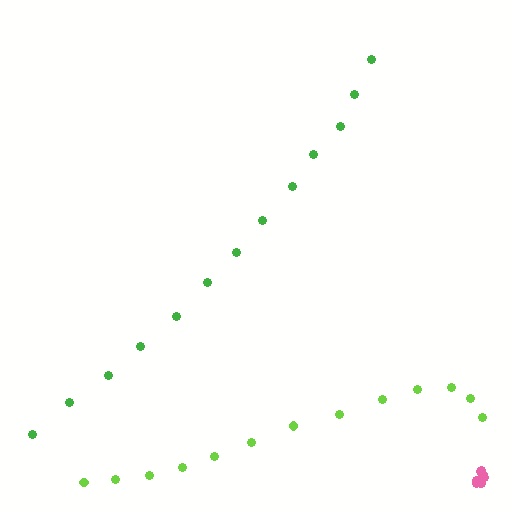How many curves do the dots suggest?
There are 3 distinct paths.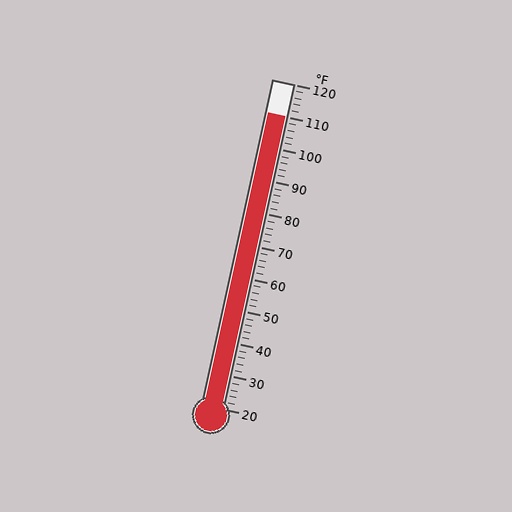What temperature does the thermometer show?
The thermometer shows approximately 110°F.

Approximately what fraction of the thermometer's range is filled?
The thermometer is filled to approximately 90% of its range.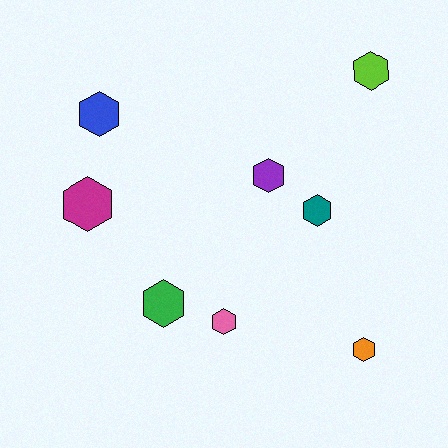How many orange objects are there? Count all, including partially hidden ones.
There is 1 orange object.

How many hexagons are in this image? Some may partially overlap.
There are 8 hexagons.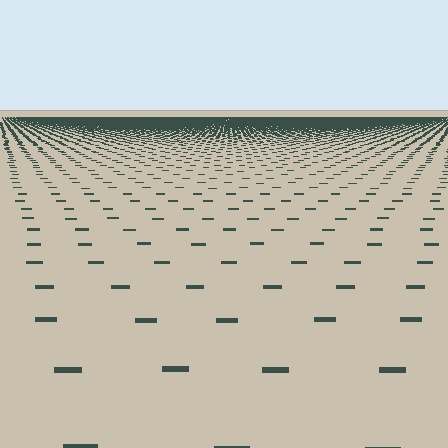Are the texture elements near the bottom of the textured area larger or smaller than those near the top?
Larger. Near the bottom, elements are closer to the viewer and appear at a bigger on-screen size.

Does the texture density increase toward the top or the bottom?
Density increases toward the top.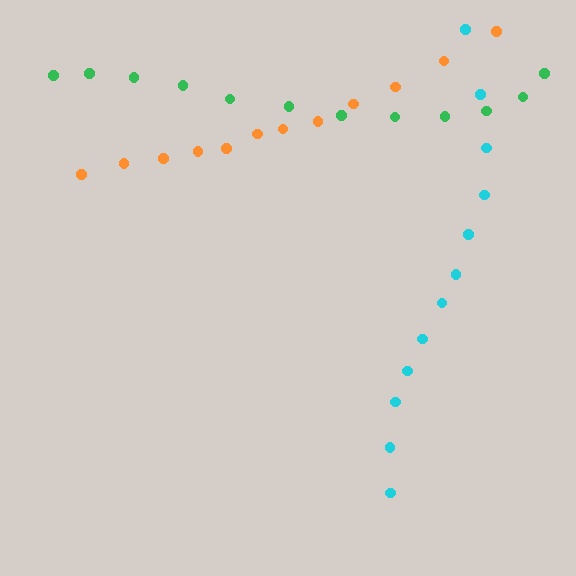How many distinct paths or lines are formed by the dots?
There are 3 distinct paths.